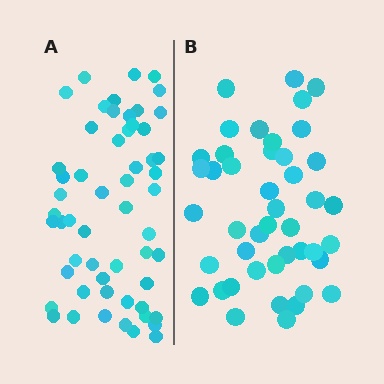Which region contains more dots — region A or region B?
Region A (the left region) has more dots.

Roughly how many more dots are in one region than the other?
Region A has roughly 12 or so more dots than region B.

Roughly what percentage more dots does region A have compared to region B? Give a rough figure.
About 25% more.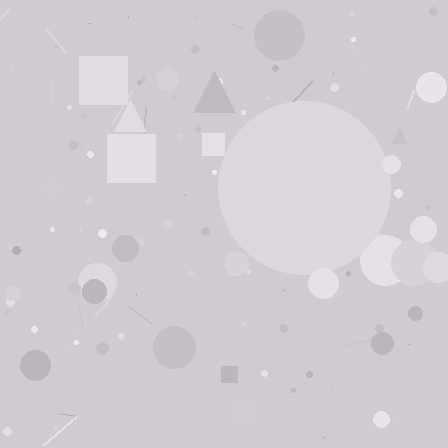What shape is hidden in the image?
A circle is hidden in the image.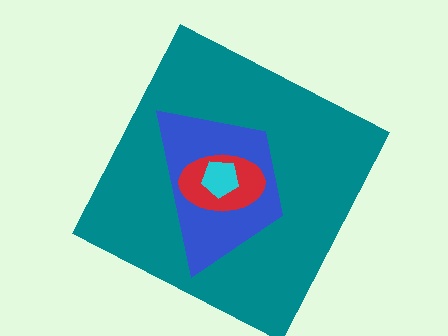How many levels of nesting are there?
4.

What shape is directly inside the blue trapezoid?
The red ellipse.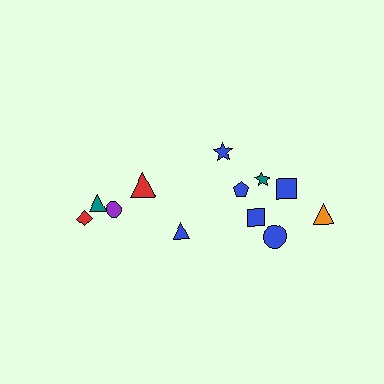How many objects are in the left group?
There are 4 objects.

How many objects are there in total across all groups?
There are 12 objects.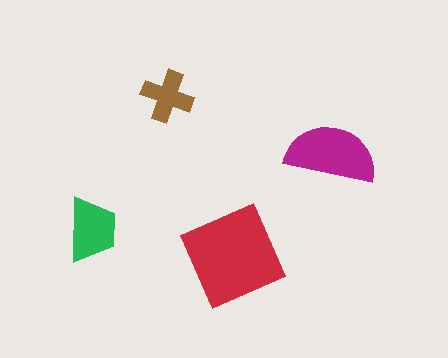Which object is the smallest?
The brown cross.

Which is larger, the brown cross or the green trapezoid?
The green trapezoid.